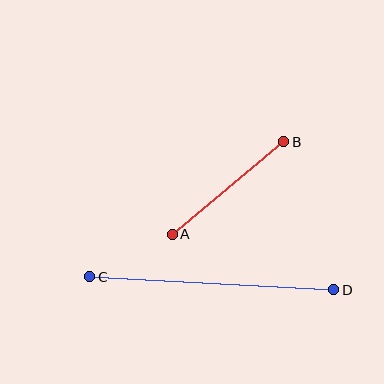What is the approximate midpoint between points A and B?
The midpoint is at approximately (228, 188) pixels.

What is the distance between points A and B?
The distance is approximately 145 pixels.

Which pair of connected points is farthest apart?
Points C and D are farthest apart.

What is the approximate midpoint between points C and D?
The midpoint is at approximately (212, 283) pixels.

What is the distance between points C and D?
The distance is approximately 244 pixels.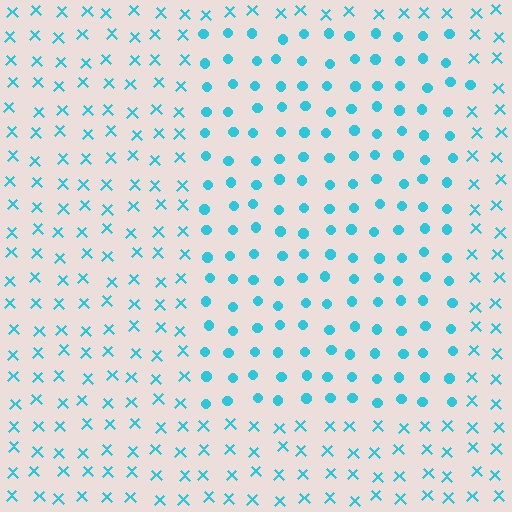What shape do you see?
I see a rectangle.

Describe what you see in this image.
The image is filled with small cyan elements arranged in a uniform grid. A rectangle-shaped region contains circles, while the surrounding area contains X marks. The boundary is defined purely by the change in element shape.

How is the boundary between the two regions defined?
The boundary is defined by a change in element shape: circles inside vs. X marks outside. All elements share the same color and spacing.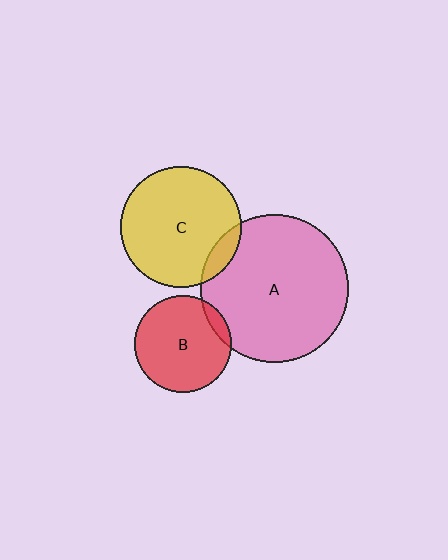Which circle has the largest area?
Circle A (pink).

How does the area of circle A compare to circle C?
Approximately 1.5 times.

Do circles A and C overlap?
Yes.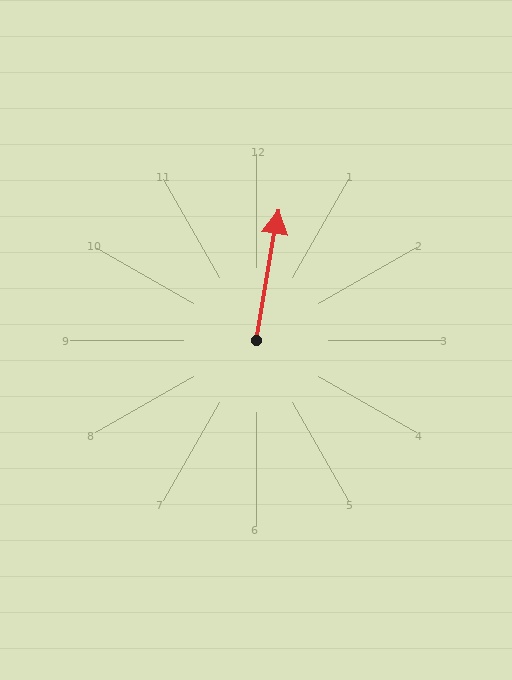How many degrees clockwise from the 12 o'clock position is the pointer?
Approximately 10 degrees.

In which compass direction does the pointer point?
North.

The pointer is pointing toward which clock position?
Roughly 12 o'clock.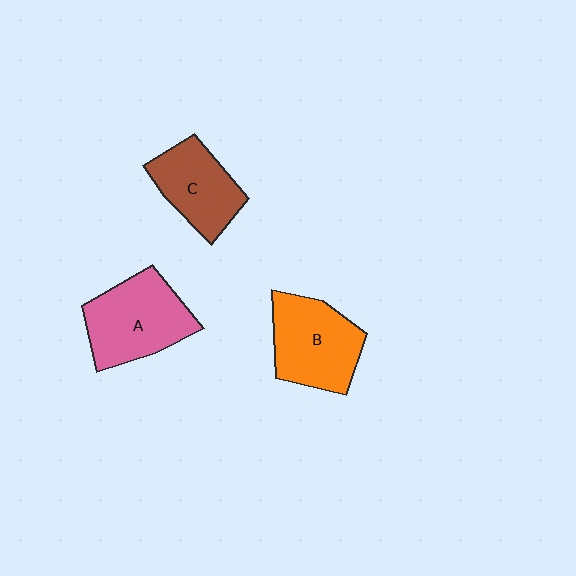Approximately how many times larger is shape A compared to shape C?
Approximately 1.3 times.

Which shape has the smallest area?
Shape C (brown).